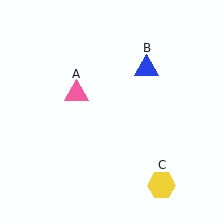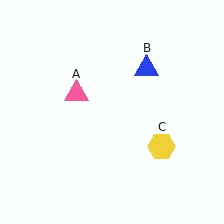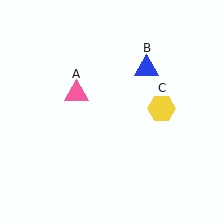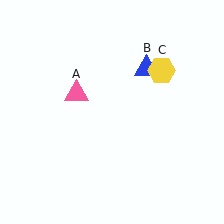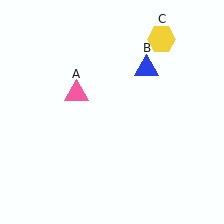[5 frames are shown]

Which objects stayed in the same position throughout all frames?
Pink triangle (object A) and blue triangle (object B) remained stationary.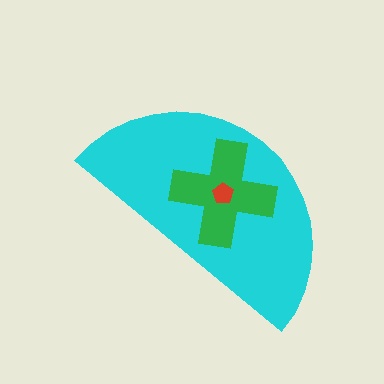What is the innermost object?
The red pentagon.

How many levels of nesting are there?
3.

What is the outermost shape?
The cyan semicircle.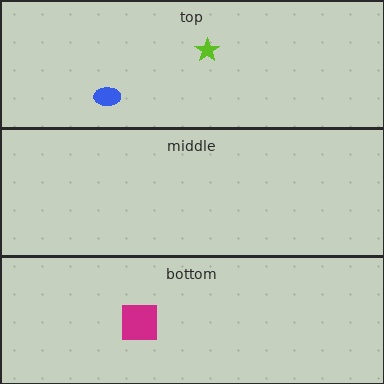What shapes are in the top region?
The blue ellipse, the lime star.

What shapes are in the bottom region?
The magenta square.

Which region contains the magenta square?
The bottom region.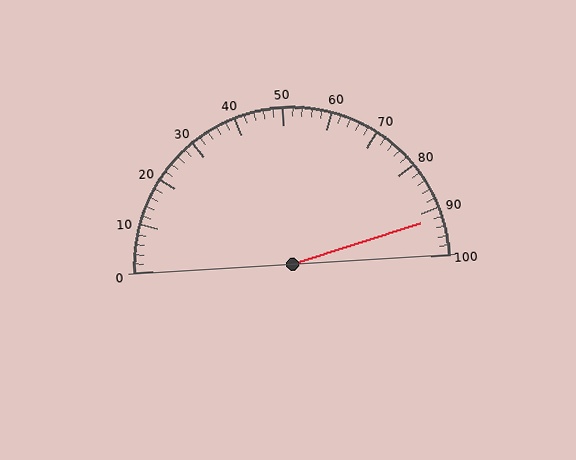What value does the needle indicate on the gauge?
The needle indicates approximately 92.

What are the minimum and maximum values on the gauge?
The gauge ranges from 0 to 100.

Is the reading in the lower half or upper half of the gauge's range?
The reading is in the upper half of the range (0 to 100).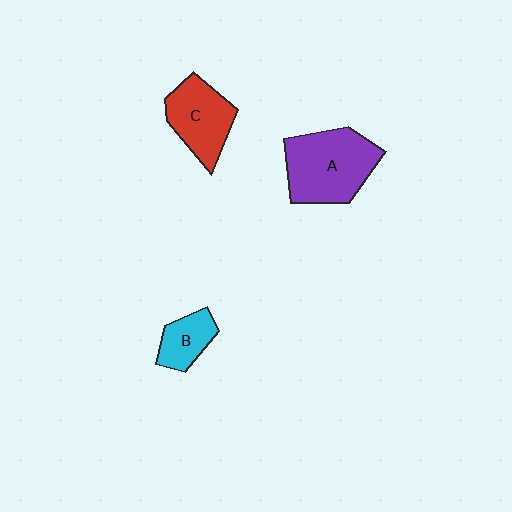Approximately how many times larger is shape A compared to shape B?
Approximately 2.4 times.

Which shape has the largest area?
Shape A (purple).